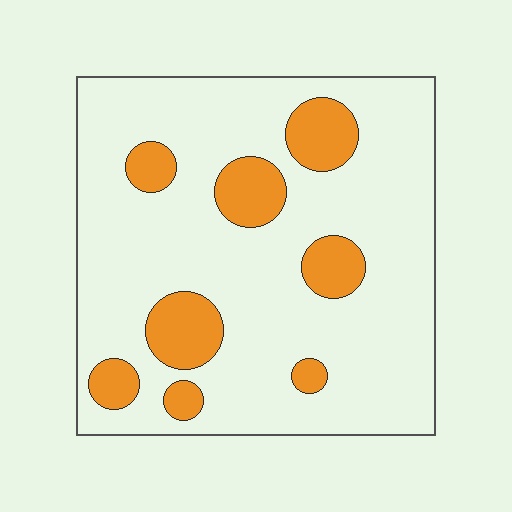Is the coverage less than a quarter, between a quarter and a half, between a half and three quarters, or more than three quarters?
Less than a quarter.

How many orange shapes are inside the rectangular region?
8.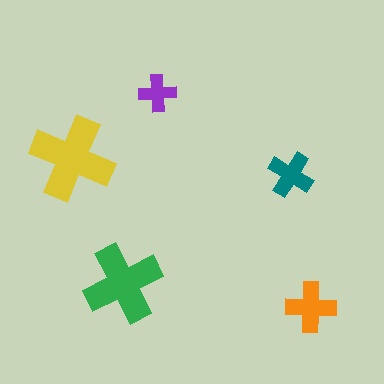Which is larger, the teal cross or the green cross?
The green one.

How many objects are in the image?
There are 5 objects in the image.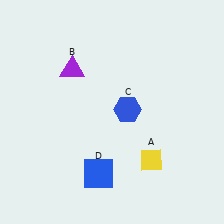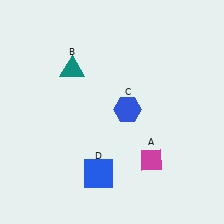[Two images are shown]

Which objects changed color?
A changed from yellow to magenta. B changed from purple to teal.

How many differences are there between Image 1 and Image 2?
There are 2 differences between the two images.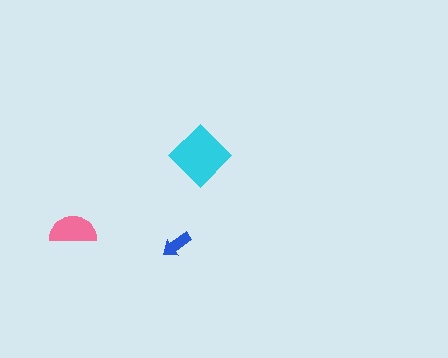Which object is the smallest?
The blue arrow.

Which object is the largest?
The cyan diamond.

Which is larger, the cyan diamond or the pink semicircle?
The cyan diamond.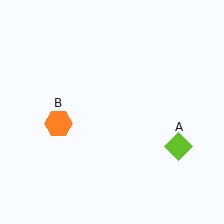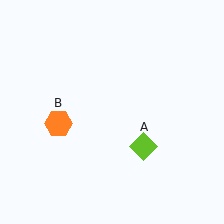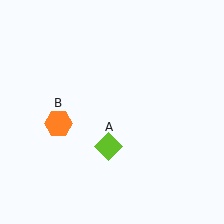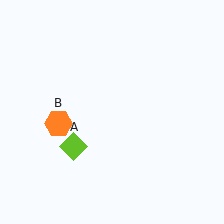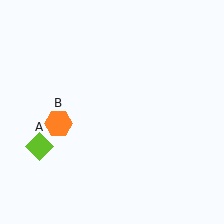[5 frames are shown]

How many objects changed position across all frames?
1 object changed position: lime diamond (object A).